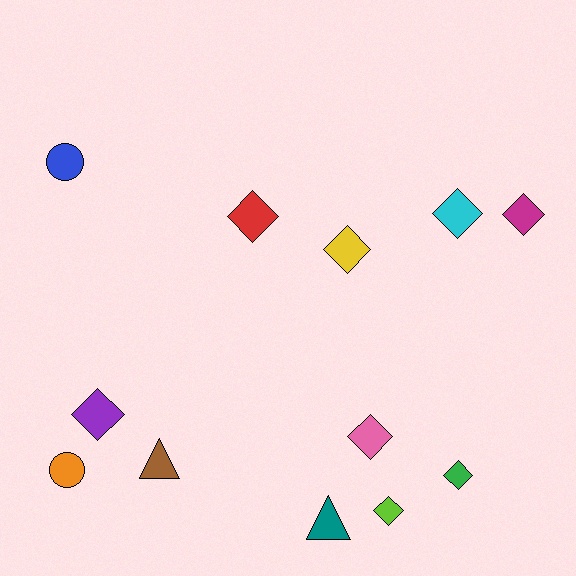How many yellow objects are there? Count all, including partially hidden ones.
There is 1 yellow object.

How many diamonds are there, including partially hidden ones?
There are 8 diamonds.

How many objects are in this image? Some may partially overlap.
There are 12 objects.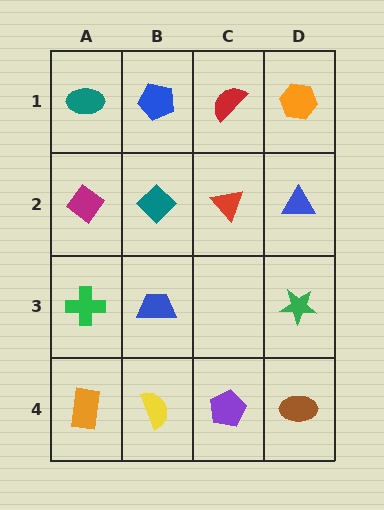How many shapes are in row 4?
4 shapes.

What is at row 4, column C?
A purple pentagon.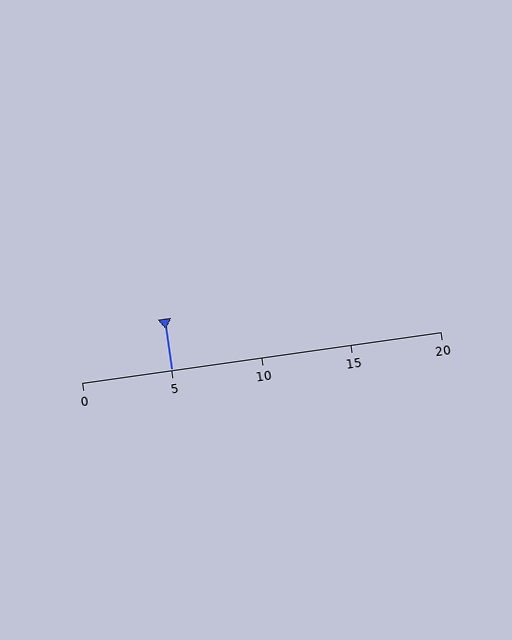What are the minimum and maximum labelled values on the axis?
The axis runs from 0 to 20.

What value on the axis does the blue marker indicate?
The marker indicates approximately 5.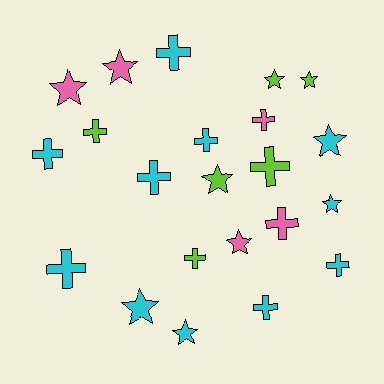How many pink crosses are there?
There are 2 pink crosses.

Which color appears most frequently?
Cyan, with 11 objects.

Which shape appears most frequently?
Cross, with 12 objects.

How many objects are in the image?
There are 22 objects.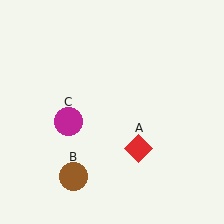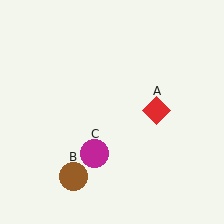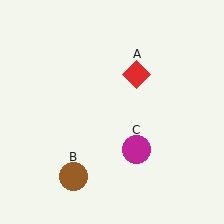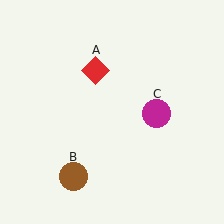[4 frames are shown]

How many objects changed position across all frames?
2 objects changed position: red diamond (object A), magenta circle (object C).